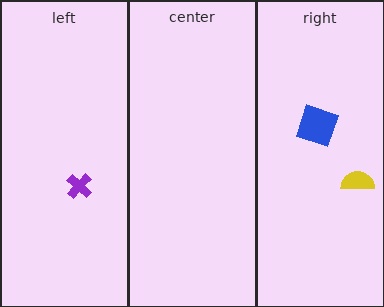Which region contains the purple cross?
The left region.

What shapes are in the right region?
The yellow semicircle, the blue square.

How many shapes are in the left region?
1.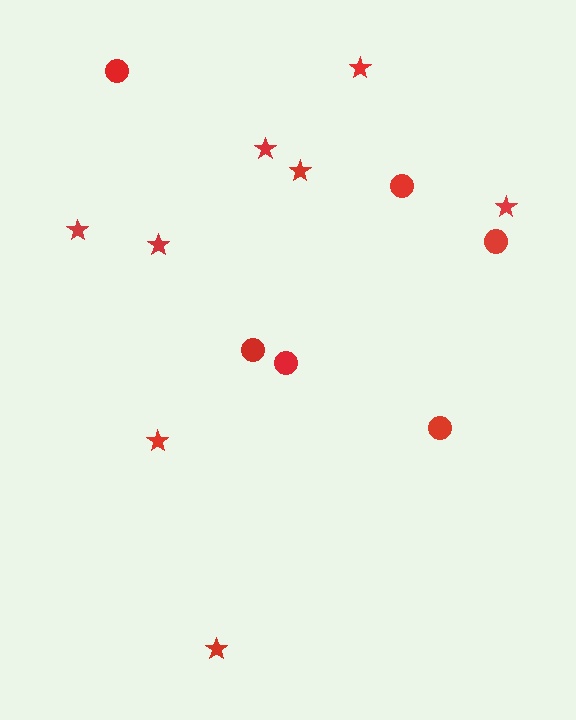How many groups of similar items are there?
There are 2 groups: one group of stars (8) and one group of circles (6).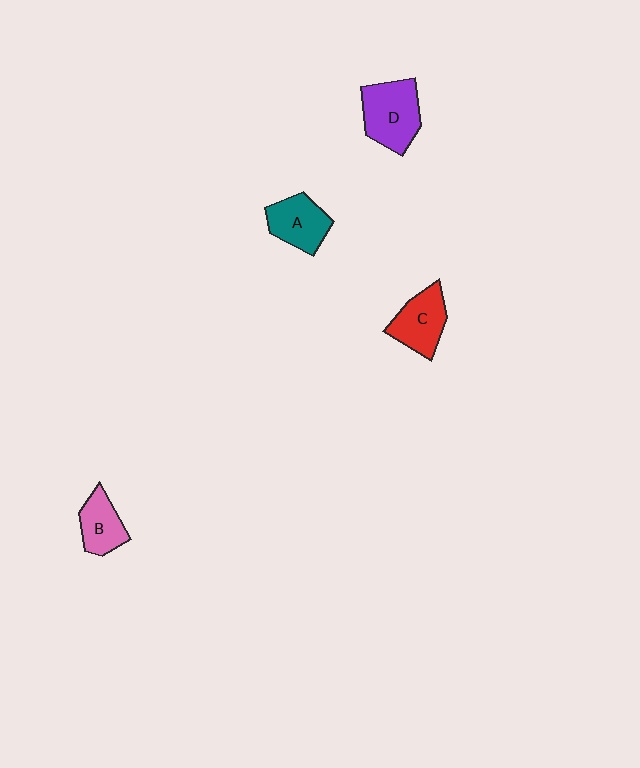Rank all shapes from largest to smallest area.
From largest to smallest: D (purple), C (red), A (teal), B (pink).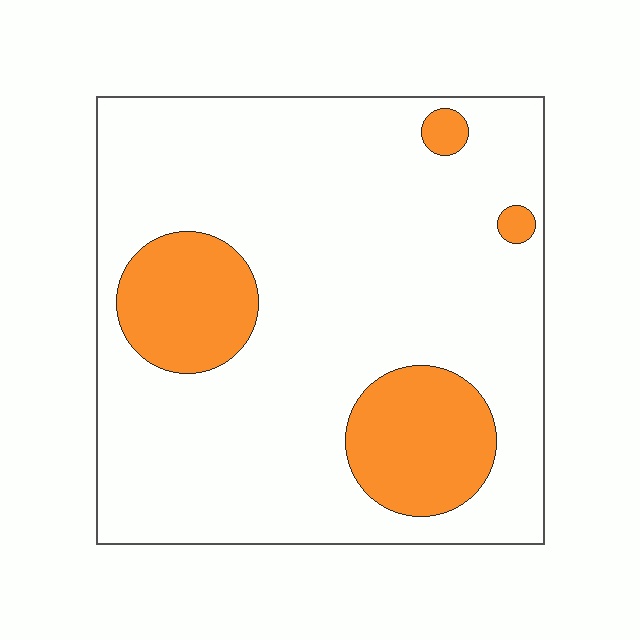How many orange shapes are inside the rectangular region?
4.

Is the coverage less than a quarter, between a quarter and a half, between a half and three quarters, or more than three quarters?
Less than a quarter.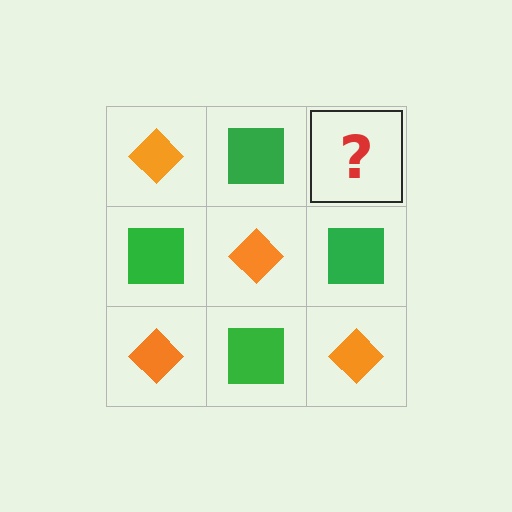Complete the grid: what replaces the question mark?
The question mark should be replaced with an orange diamond.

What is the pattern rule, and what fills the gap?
The rule is that it alternates orange diamond and green square in a checkerboard pattern. The gap should be filled with an orange diamond.